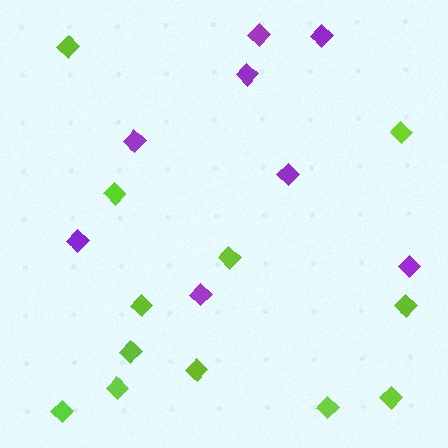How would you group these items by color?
There are 2 groups: one group of lime diamonds (12) and one group of purple diamonds (8).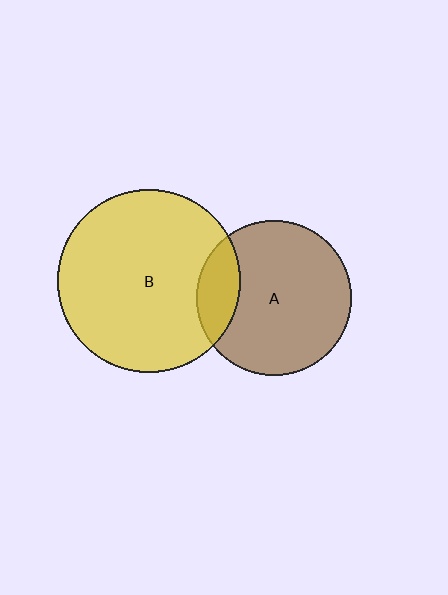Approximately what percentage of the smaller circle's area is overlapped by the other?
Approximately 15%.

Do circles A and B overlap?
Yes.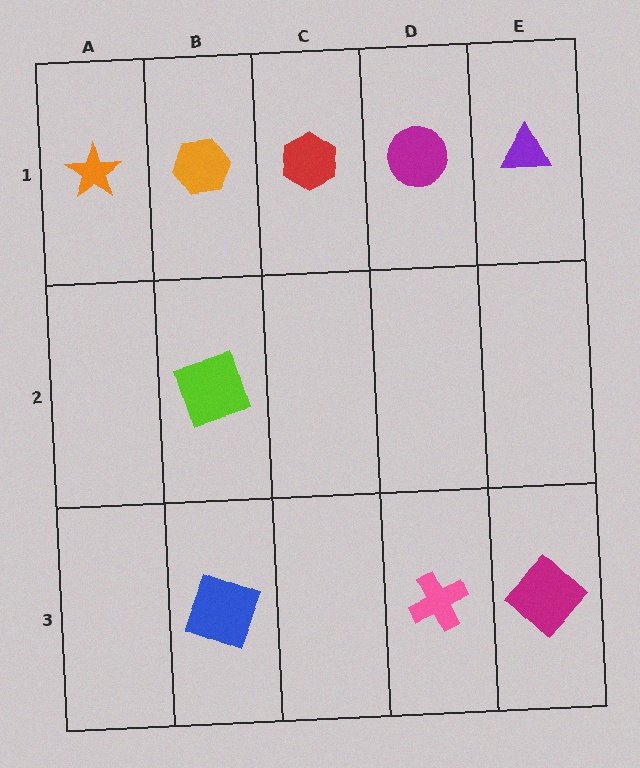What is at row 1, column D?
A magenta circle.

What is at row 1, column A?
An orange star.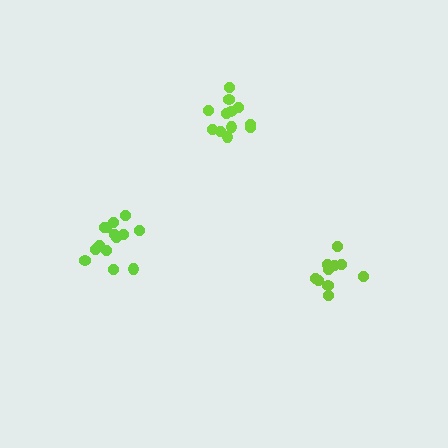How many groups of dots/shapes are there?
There are 3 groups.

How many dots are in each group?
Group 1: 10 dots, Group 2: 14 dots, Group 3: 12 dots (36 total).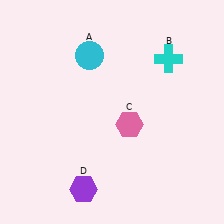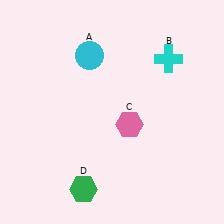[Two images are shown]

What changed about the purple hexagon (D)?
In Image 1, D is purple. In Image 2, it changed to green.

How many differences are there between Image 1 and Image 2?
There is 1 difference between the two images.